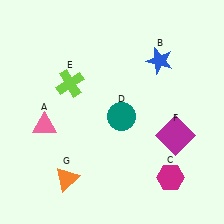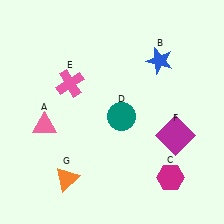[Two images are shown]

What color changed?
The cross (E) changed from lime in Image 1 to pink in Image 2.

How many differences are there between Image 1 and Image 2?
There is 1 difference between the two images.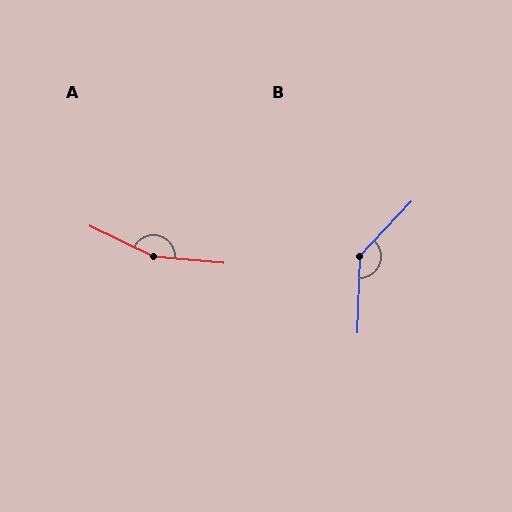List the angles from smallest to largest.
B (139°), A (160°).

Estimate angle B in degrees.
Approximately 139 degrees.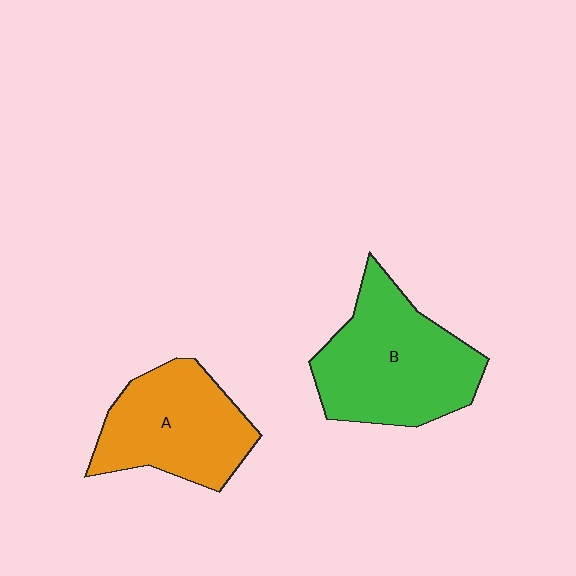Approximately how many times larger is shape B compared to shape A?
Approximately 1.2 times.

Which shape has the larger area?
Shape B (green).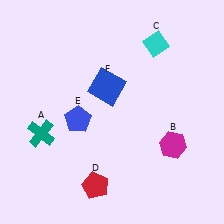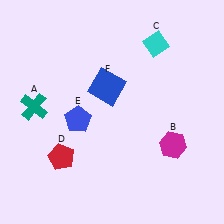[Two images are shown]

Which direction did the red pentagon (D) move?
The red pentagon (D) moved left.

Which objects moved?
The objects that moved are: the teal cross (A), the red pentagon (D).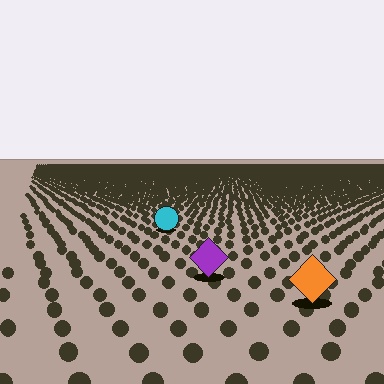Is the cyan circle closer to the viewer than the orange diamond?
No. The orange diamond is closer — you can tell from the texture gradient: the ground texture is coarser near it.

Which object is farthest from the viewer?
The cyan circle is farthest from the viewer. It appears smaller and the ground texture around it is denser.